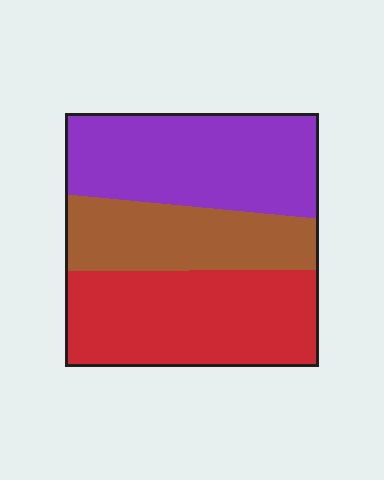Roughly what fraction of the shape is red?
Red covers 38% of the shape.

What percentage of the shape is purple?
Purple covers 37% of the shape.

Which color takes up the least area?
Brown, at roughly 25%.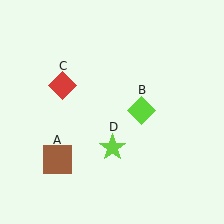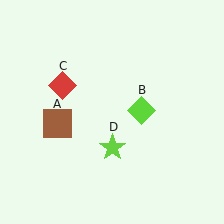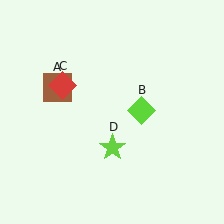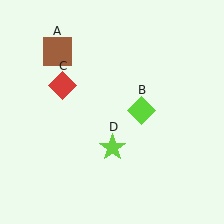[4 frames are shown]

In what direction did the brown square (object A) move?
The brown square (object A) moved up.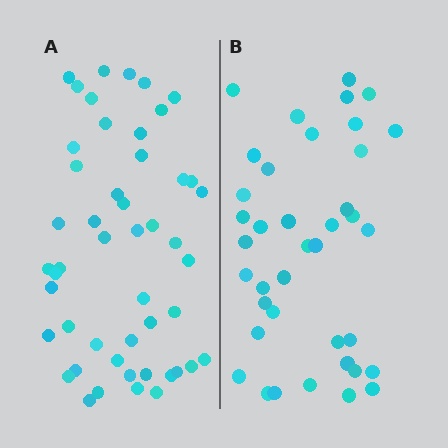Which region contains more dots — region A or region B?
Region A (the left region) has more dots.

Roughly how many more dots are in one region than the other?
Region A has roughly 10 or so more dots than region B.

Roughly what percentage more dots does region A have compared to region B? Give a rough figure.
About 25% more.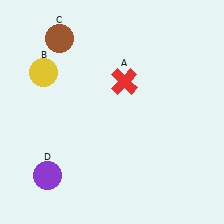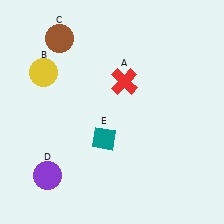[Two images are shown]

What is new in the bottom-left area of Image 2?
A teal diamond (E) was added in the bottom-left area of Image 2.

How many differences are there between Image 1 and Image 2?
There is 1 difference between the two images.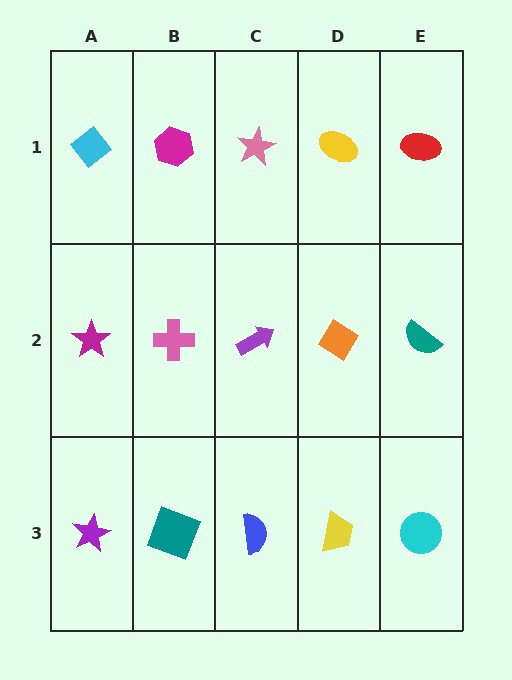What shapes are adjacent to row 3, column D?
An orange diamond (row 2, column D), a blue semicircle (row 3, column C), a cyan circle (row 3, column E).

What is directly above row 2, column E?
A red ellipse.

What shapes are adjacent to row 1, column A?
A magenta star (row 2, column A), a magenta hexagon (row 1, column B).